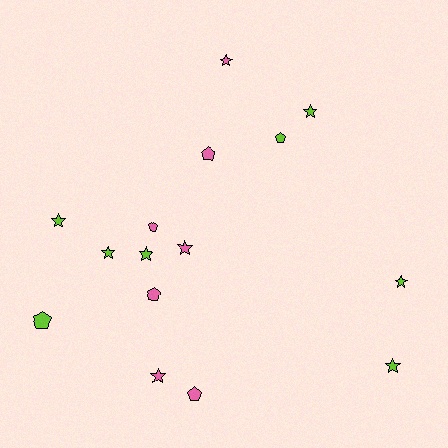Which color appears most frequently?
Lime, with 8 objects.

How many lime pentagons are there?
There are 2 lime pentagons.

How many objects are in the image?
There are 15 objects.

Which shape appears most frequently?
Star, with 9 objects.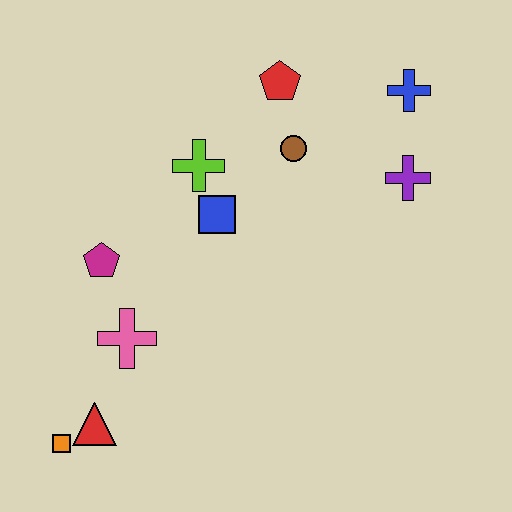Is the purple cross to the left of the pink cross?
No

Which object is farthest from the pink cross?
The blue cross is farthest from the pink cross.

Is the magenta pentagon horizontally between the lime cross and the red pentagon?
No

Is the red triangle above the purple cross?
No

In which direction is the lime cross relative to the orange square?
The lime cross is above the orange square.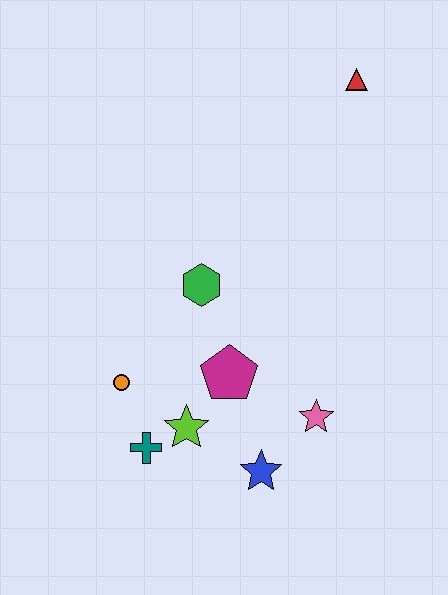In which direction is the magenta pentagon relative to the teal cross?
The magenta pentagon is to the right of the teal cross.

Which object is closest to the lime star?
The teal cross is closest to the lime star.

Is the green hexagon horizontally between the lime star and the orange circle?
No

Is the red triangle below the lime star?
No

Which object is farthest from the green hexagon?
The red triangle is farthest from the green hexagon.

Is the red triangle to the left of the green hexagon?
No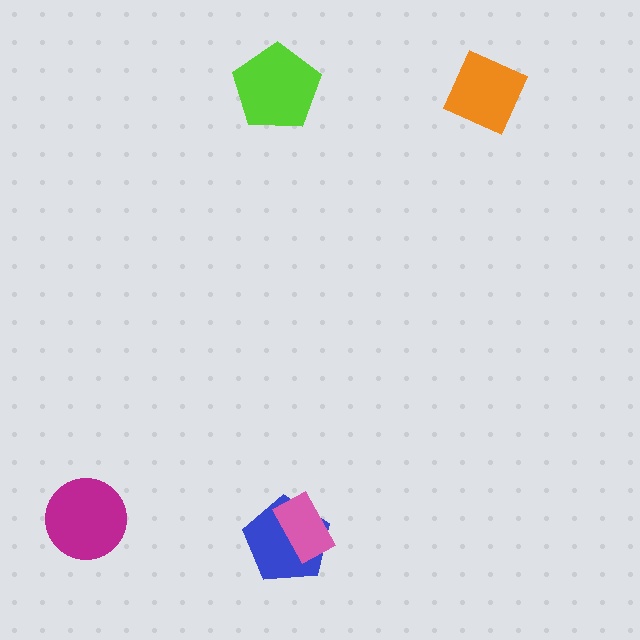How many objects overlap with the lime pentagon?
0 objects overlap with the lime pentagon.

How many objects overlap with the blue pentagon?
1 object overlaps with the blue pentagon.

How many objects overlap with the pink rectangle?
1 object overlaps with the pink rectangle.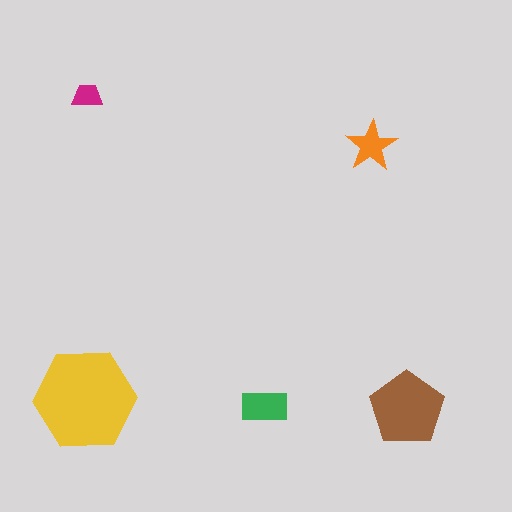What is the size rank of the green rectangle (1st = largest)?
3rd.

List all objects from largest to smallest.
The yellow hexagon, the brown pentagon, the green rectangle, the orange star, the magenta trapezoid.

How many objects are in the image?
There are 5 objects in the image.